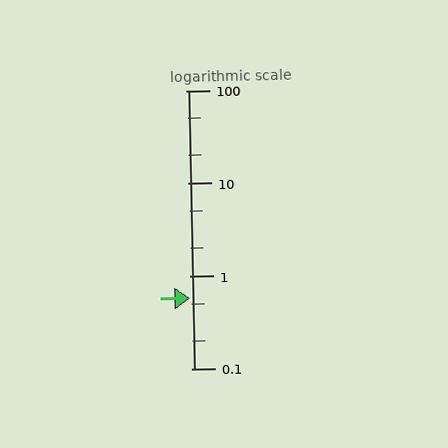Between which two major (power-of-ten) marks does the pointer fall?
The pointer is between 0.1 and 1.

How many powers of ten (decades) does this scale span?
The scale spans 3 decades, from 0.1 to 100.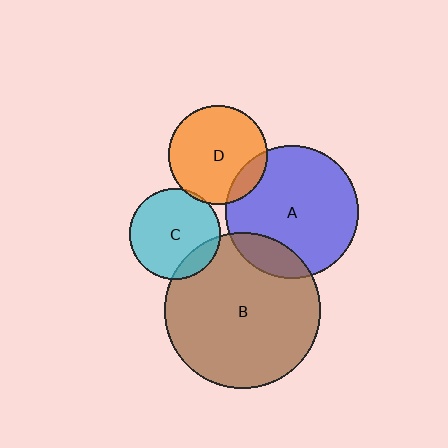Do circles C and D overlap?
Yes.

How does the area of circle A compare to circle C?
Approximately 2.1 times.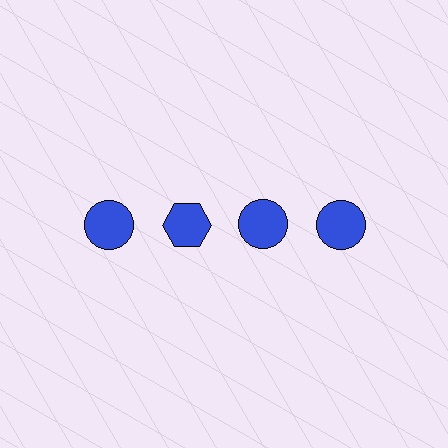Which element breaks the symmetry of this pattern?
The blue hexagon in the top row, second from left column breaks the symmetry. All other shapes are blue circles.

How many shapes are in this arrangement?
There are 4 shapes arranged in a grid pattern.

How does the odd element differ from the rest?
It has a different shape: hexagon instead of circle.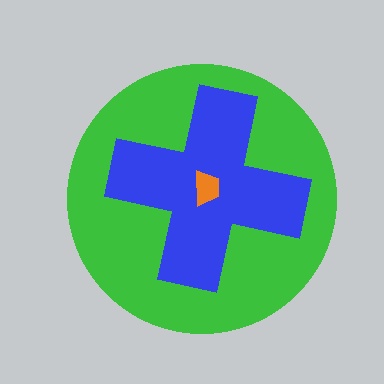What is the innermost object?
The orange trapezoid.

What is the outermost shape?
The green circle.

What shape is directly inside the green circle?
The blue cross.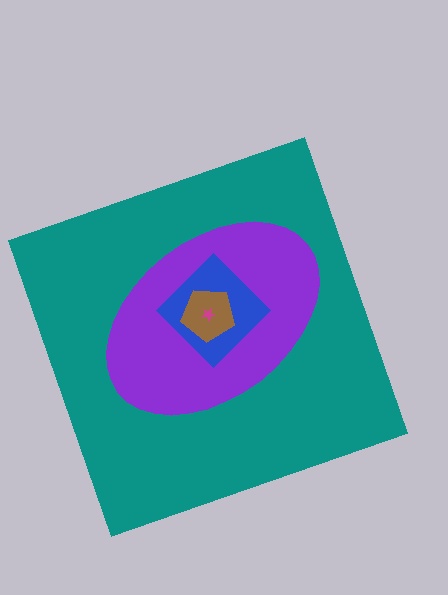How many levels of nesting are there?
5.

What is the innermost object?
The magenta star.